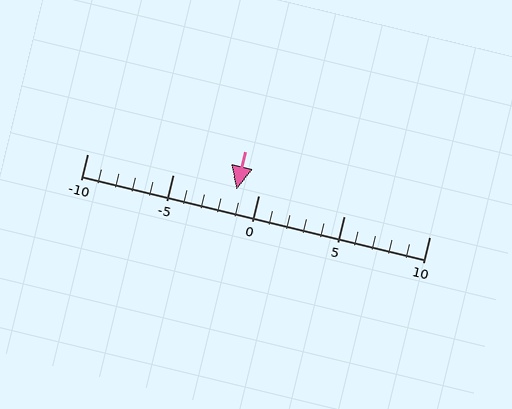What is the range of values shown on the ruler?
The ruler shows values from -10 to 10.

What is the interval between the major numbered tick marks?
The major tick marks are spaced 5 units apart.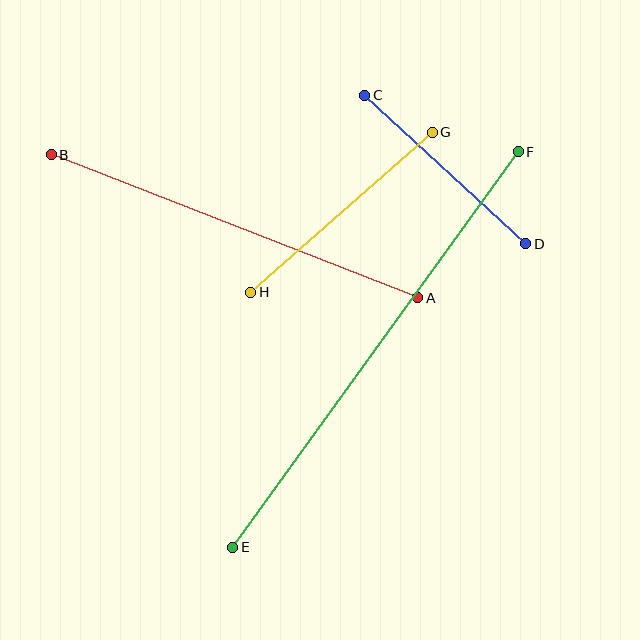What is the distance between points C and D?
The distance is approximately 219 pixels.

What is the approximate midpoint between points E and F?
The midpoint is at approximately (375, 350) pixels.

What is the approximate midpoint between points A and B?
The midpoint is at approximately (234, 226) pixels.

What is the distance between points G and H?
The distance is approximately 242 pixels.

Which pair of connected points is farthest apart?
Points E and F are farthest apart.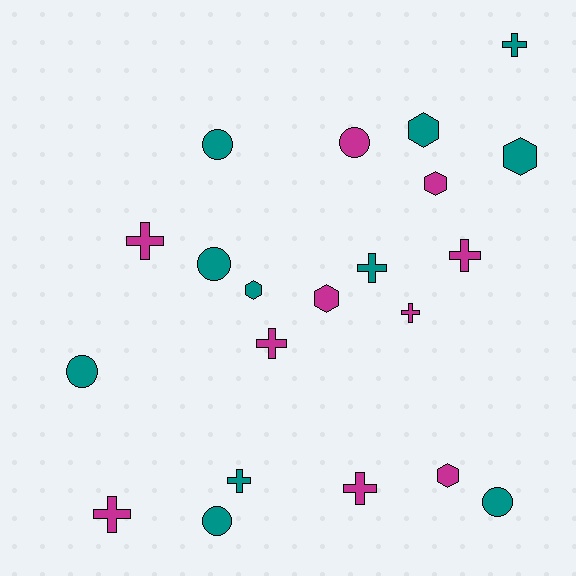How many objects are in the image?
There are 21 objects.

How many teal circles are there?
There are 5 teal circles.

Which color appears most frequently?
Teal, with 11 objects.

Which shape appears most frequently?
Cross, with 9 objects.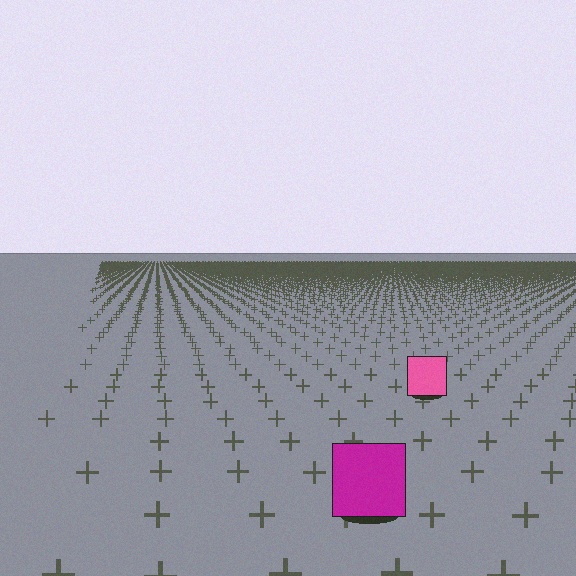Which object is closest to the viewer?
The magenta square is closest. The texture marks near it are larger and more spread out.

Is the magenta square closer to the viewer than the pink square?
Yes. The magenta square is closer — you can tell from the texture gradient: the ground texture is coarser near it.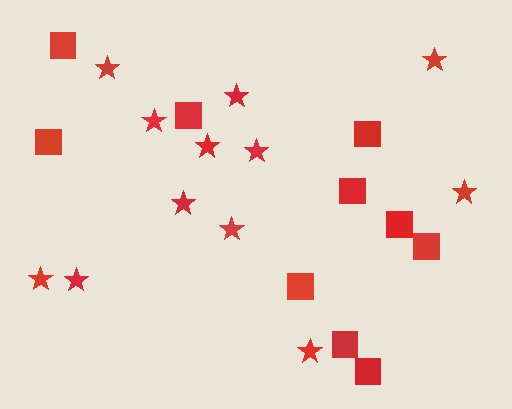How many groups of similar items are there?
There are 2 groups: one group of stars (12) and one group of squares (10).